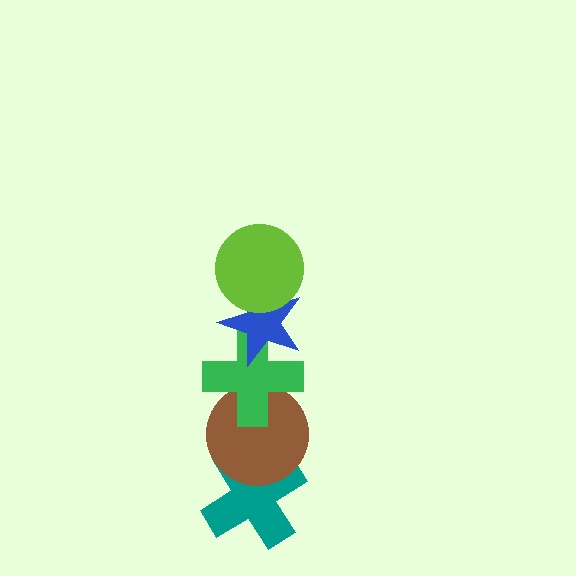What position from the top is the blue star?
The blue star is 2nd from the top.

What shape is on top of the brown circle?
The green cross is on top of the brown circle.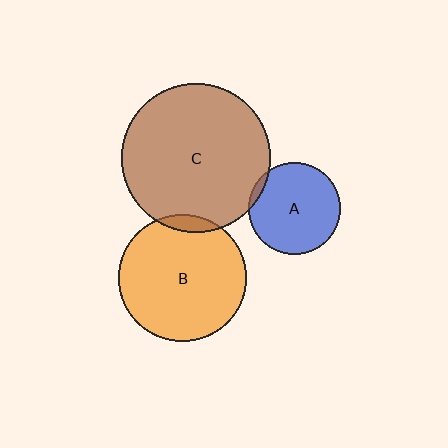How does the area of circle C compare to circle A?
Approximately 2.6 times.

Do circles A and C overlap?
Yes.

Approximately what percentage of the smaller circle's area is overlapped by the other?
Approximately 5%.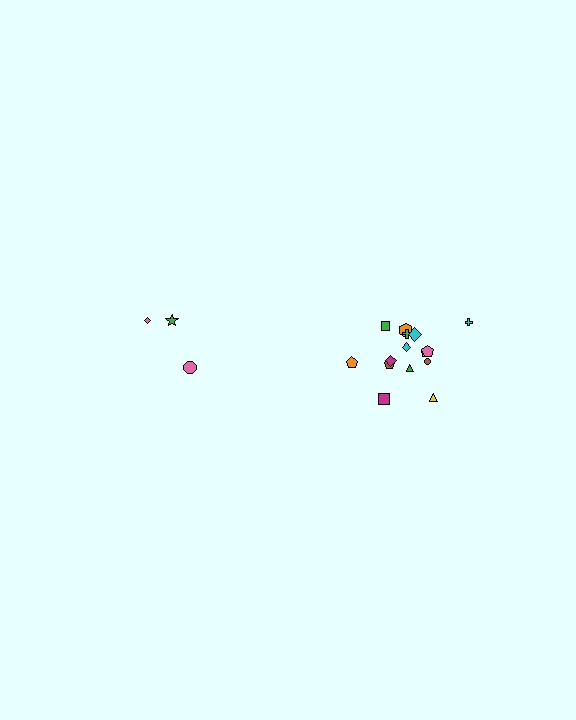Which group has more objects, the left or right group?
The right group.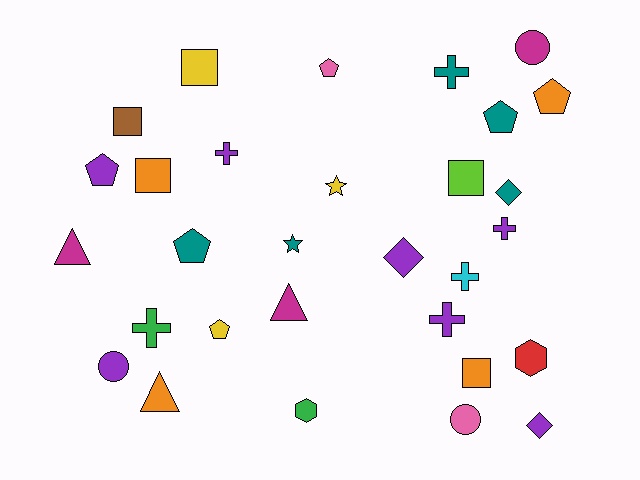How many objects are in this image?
There are 30 objects.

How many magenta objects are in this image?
There are 3 magenta objects.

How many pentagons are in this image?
There are 6 pentagons.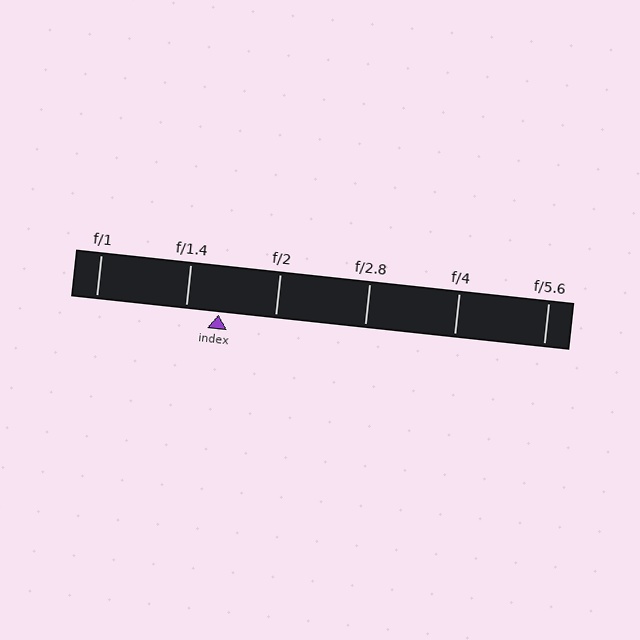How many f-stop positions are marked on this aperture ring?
There are 6 f-stop positions marked.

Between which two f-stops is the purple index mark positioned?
The index mark is between f/1.4 and f/2.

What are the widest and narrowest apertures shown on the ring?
The widest aperture shown is f/1 and the narrowest is f/5.6.